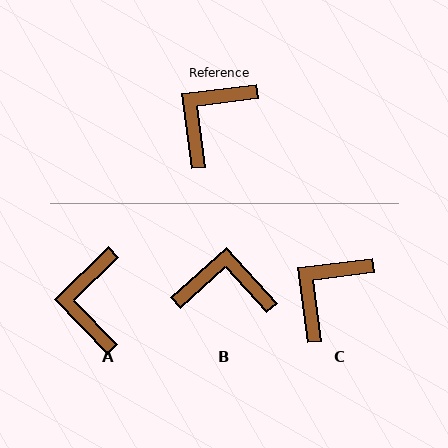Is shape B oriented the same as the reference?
No, it is off by about 55 degrees.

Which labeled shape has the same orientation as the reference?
C.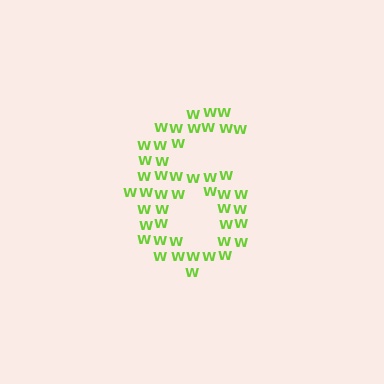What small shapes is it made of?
It is made of small letter W's.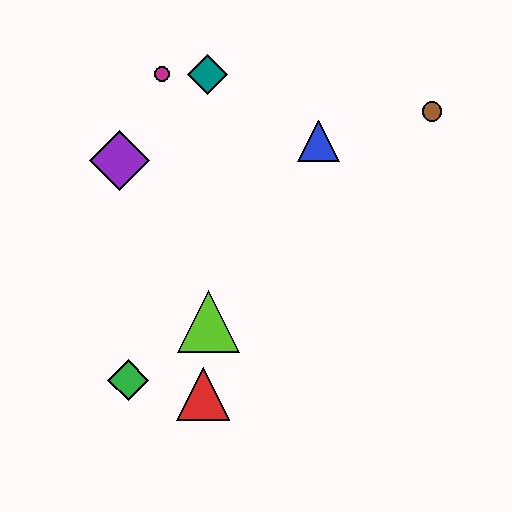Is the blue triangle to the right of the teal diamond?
Yes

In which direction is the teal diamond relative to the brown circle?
The teal diamond is to the left of the brown circle.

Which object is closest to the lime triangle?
The red triangle is closest to the lime triangle.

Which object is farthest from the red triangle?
The brown circle is farthest from the red triangle.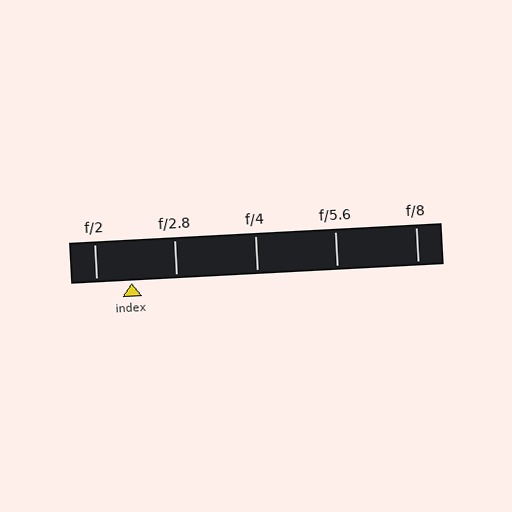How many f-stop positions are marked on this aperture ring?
There are 5 f-stop positions marked.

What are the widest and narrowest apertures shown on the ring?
The widest aperture shown is f/2 and the narrowest is f/8.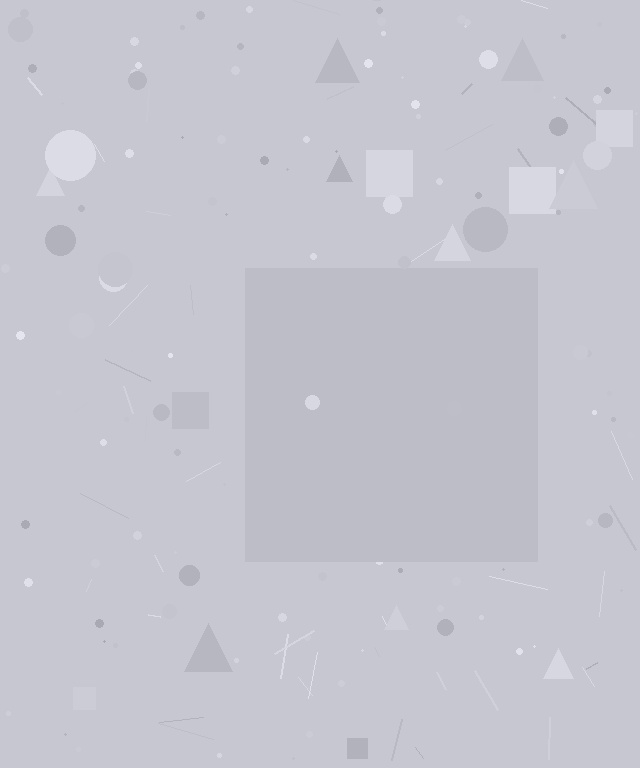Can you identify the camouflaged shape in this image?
The camouflaged shape is a square.